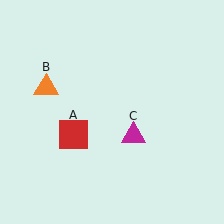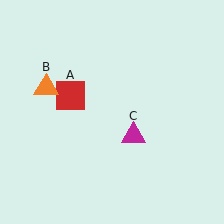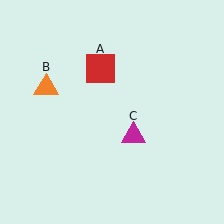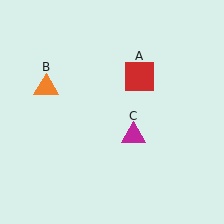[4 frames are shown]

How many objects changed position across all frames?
1 object changed position: red square (object A).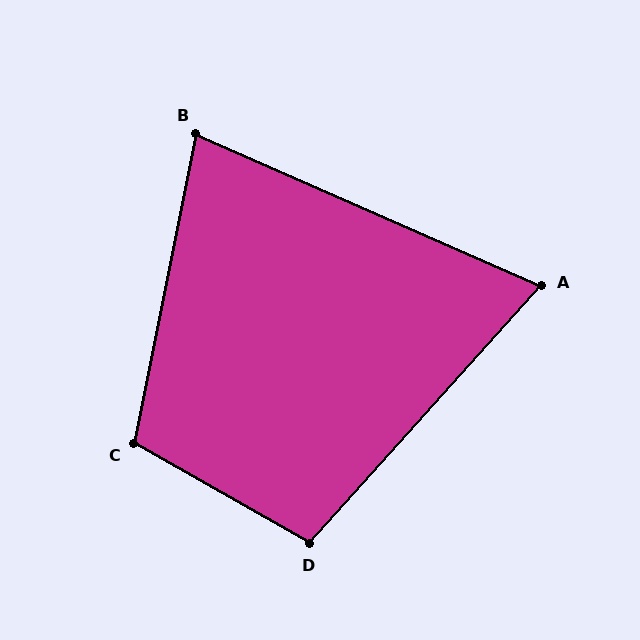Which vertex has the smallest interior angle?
A, at approximately 72 degrees.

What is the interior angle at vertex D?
Approximately 102 degrees (obtuse).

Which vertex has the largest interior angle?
C, at approximately 108 degrees.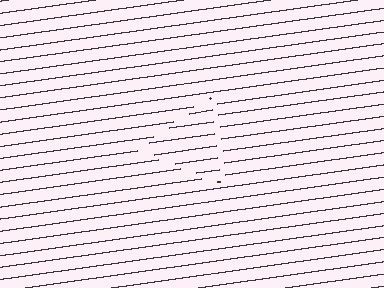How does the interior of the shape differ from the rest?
The interior of the shape contains the same grating, shifted by half a period — the contour is defined by the phase discontinuity where line-ends from the inner and outer gratings abut.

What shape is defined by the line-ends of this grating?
An illusory triangle. The interior of the shape contains the same grating, shifted by half a period — the contour is defined by the phase discontinuity where line-ends from the inner and outer gratings abut.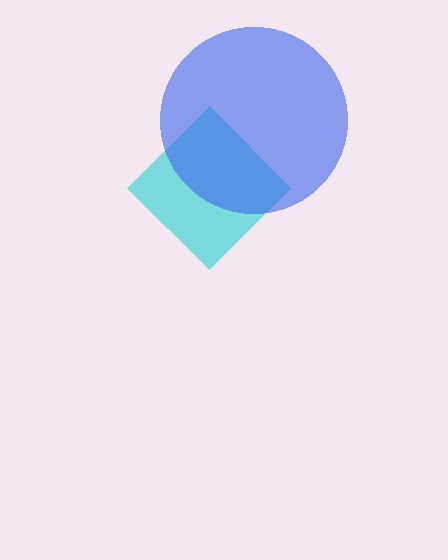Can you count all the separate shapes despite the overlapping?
Yes, there are 2 separate shapes.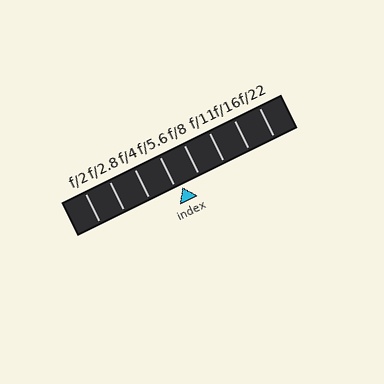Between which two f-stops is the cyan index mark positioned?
The index mark is between f/5.6 and f/8.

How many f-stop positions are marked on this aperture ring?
There are 8 f-stop positions marked.